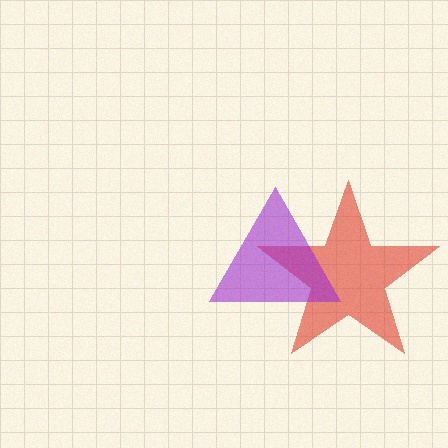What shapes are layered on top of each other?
The layered shapes are: a red star, a purple triangle.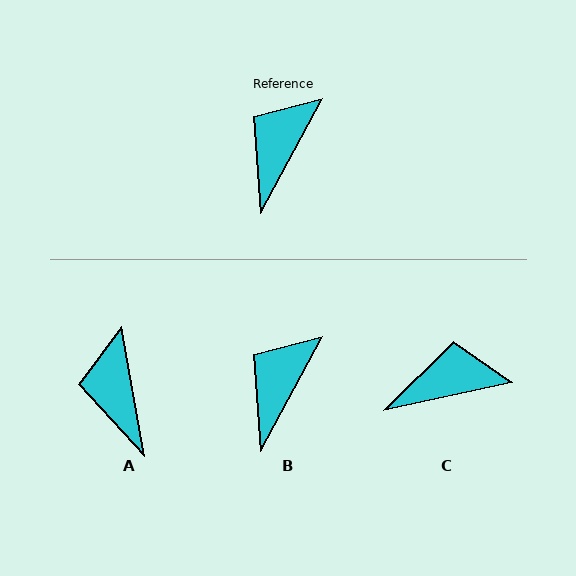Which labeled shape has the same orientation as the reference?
B.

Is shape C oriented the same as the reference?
No, it is off by about 49 degrees.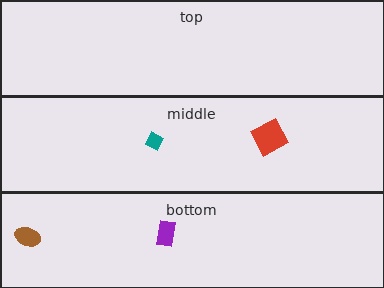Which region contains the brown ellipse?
The bottom region.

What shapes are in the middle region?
The red square, the teal diamond.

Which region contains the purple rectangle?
The bottom region.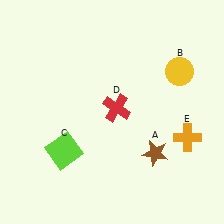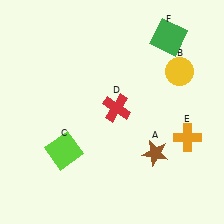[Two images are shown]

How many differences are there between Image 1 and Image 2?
There is 1 difference between the two images.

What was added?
A green square (F) was added in Image 2.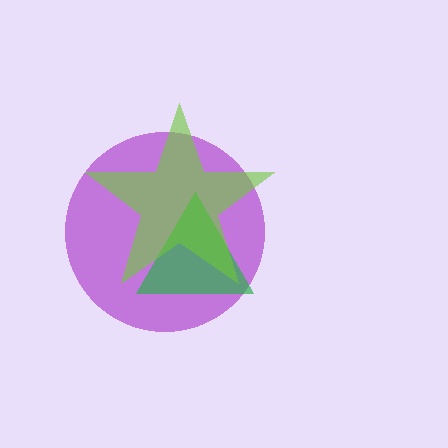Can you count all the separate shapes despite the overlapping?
Yes, there are 3 separate shapes.